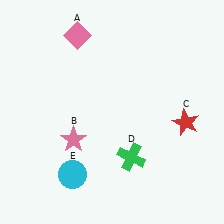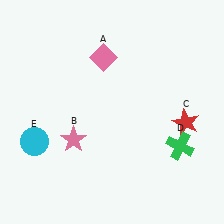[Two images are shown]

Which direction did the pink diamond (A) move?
The pink diamond (A) moved right.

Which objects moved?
The objects that moved are: the pink diamond (A), the green cross (D), the cyan circle (E).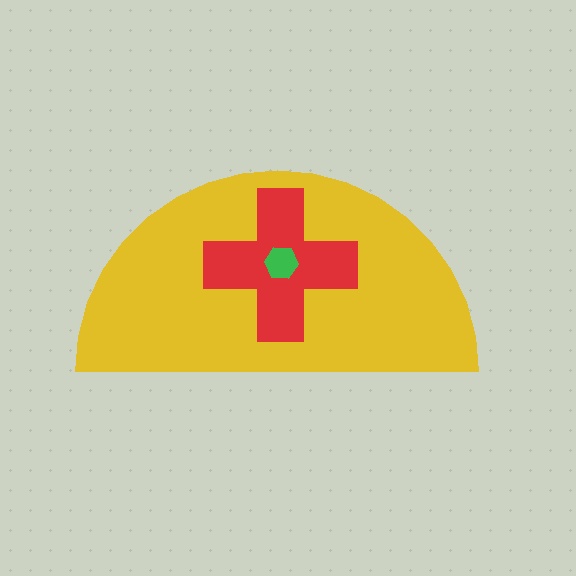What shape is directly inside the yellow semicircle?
The red cross.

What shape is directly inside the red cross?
The green hexagon.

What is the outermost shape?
The yellow semicircle.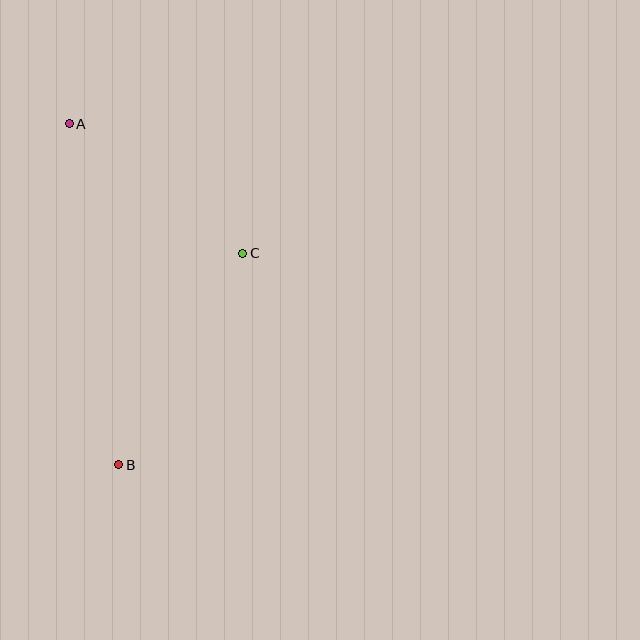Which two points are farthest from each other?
Points A and B are farthest from each other.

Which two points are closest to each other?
Points A and C are closest to each other.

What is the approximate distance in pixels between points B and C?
The distance between B and C is approximately 245 pixels.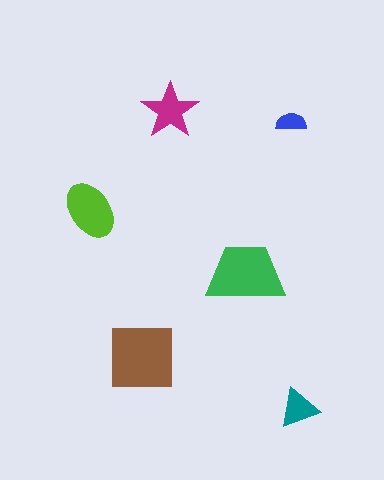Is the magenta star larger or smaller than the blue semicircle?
Larger.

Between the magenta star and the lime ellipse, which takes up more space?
The lime ellipse.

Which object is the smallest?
The blue semicircle.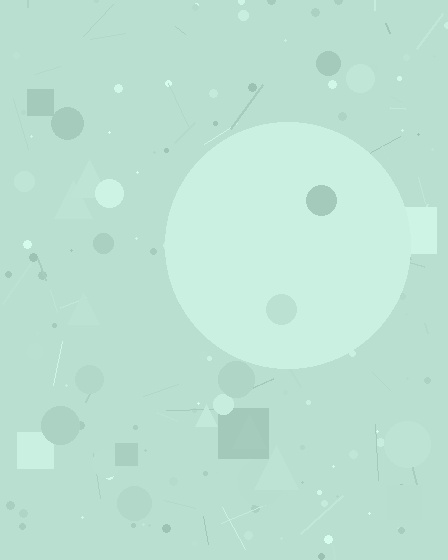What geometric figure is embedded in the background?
A circle is embedded in the background.